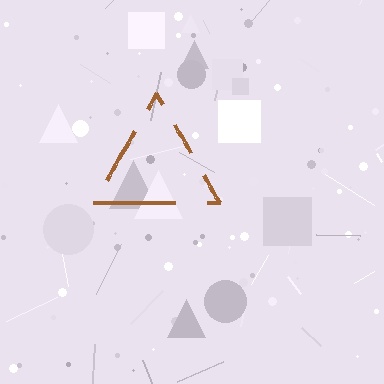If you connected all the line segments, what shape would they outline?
They would outline a triangle.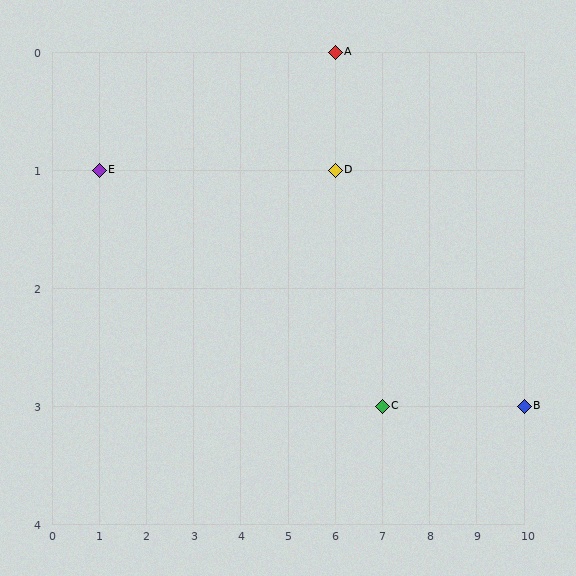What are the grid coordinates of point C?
Point C is at grid coordinates (7, 3).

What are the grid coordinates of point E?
Point E is at grid coordinates (1, 1).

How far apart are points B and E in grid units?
Points B and E are 9 columns and 2 rows apart (about 9.2 grid units diagonally).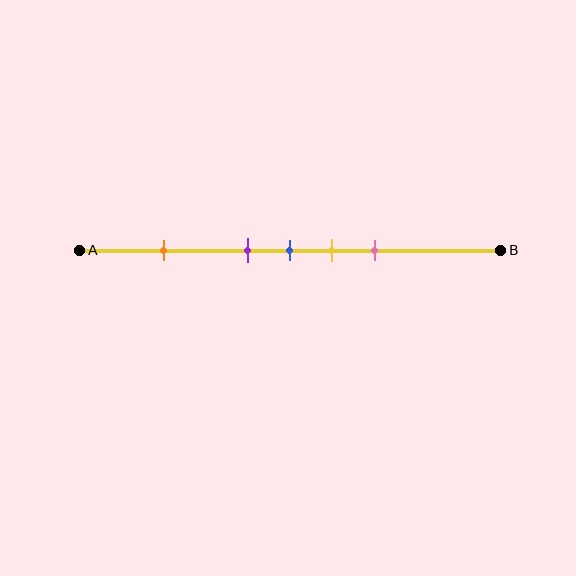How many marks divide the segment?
There are 5 marks dividing the segment.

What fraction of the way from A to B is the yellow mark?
The yellow mark is approximately 60% (0.6) of the way from A to B.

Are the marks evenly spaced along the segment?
No, the marks are not evenly spaced.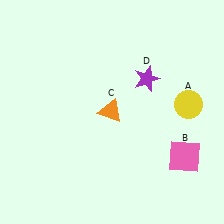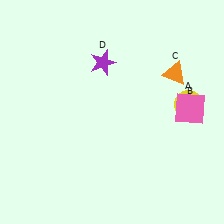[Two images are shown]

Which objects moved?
The objects that moved are: the pink square (B), the orange triangle (C), the purple star (D).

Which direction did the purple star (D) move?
The purple star (D) moved left.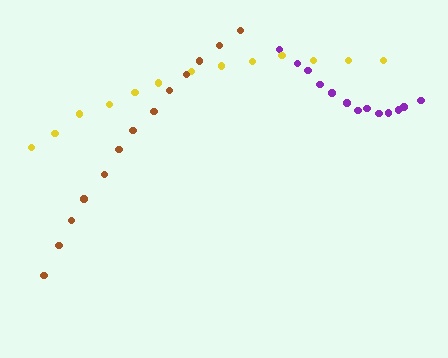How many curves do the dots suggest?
There are 3 distinct paths.